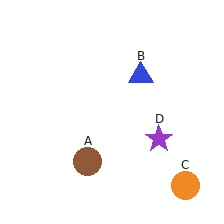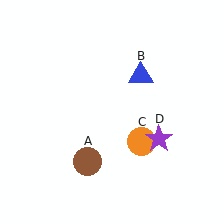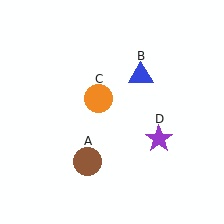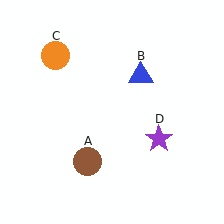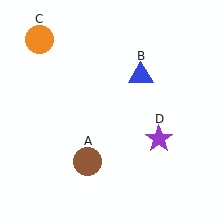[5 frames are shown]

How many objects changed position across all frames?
1 object changed position: orange circle (object C).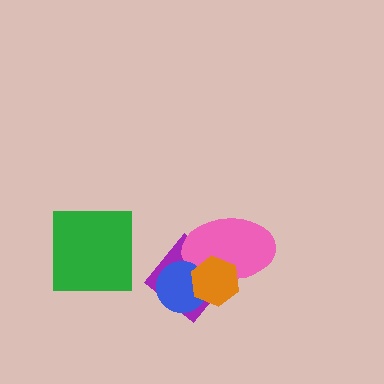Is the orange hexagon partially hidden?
No, no other shape covers it.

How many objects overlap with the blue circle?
3 objects overlap with the blue circle.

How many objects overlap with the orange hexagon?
3 objects overlap with the orange hexagon.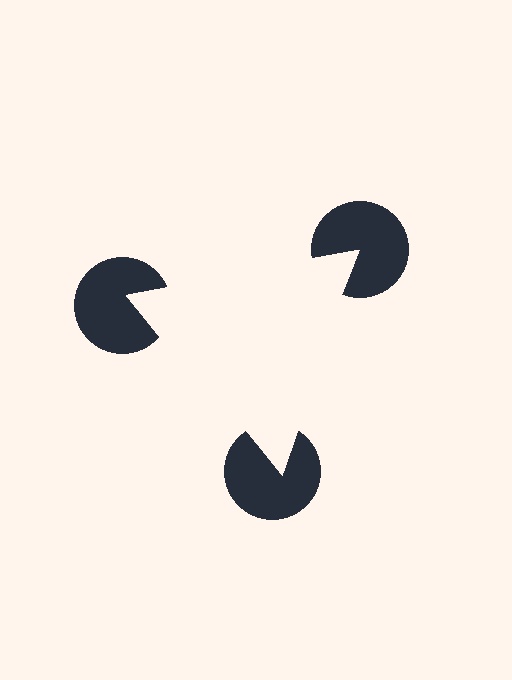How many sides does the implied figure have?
3 sides.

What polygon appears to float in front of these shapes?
An illusory triangle — its edges are inferred from the aligned wedge cuts in the pac-man discs, not physically drawn.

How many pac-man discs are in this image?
There are 3 — one at each vertex of the illusory triangle.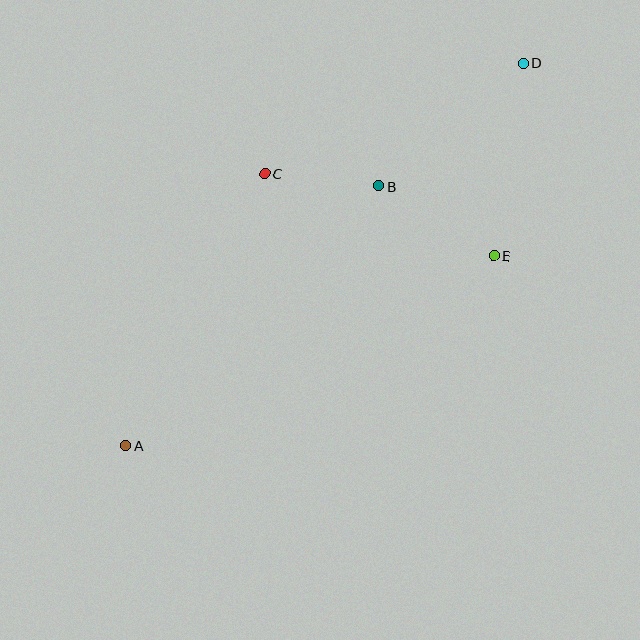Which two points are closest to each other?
Points B and C are closest to each other.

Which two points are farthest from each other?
Points A and D are farthest from each other.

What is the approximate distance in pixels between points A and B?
The distance between A and B is approximately 363 pixels.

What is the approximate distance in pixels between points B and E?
The distance between B and E is approximately 134 pixels.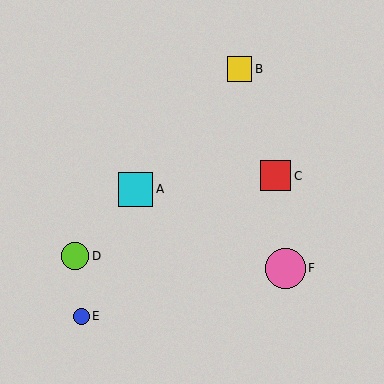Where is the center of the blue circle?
The center of the blue circle is at (81, 316).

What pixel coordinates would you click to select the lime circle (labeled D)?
Click at (75, 256) to select the lime circle D.